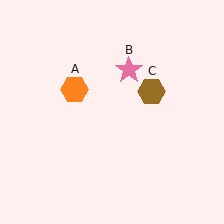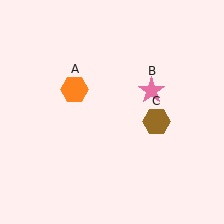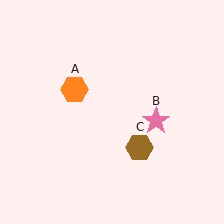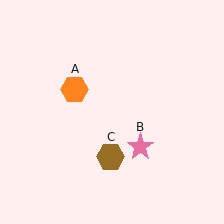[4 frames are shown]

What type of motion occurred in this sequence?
The pink star (object B), brown hexagon (object C) rotated clockwise around the center of the scene.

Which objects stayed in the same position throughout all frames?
Orange hexagon (object A) remained stationary.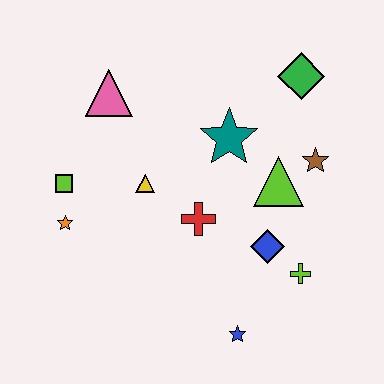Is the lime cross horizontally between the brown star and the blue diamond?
Yes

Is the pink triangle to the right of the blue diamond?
No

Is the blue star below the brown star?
Yes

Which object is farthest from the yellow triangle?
The green diamond is farthest from the yellow triangle.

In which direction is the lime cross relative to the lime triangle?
The lime cross is below the lime triangle.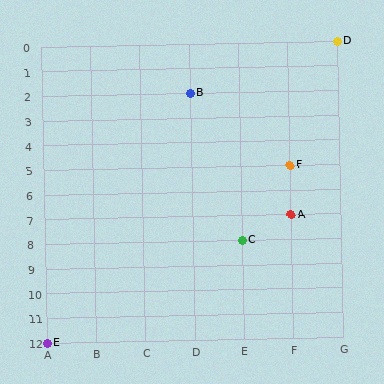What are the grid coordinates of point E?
Point E is at grid coordinates (A, 12).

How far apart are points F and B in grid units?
Points F and B are 2 columns and 3 rows apart (about 3.6 grid units diagonally).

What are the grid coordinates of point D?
Point D is at grid coordinates (G, 0).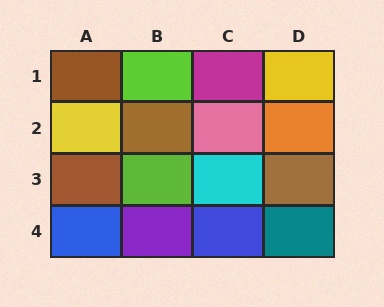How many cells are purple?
1 cell is purple.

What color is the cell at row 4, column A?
Blue.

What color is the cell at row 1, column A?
Brown.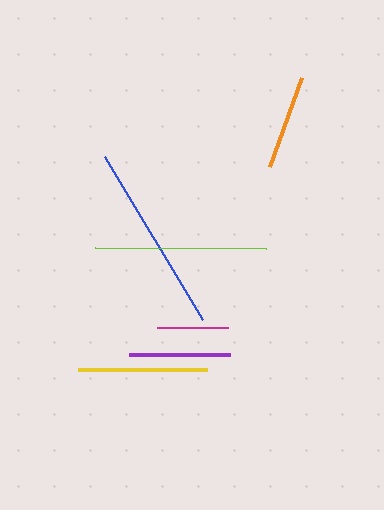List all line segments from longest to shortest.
From longest to shortest: blue, lime, yellow, purple, orange, magenta.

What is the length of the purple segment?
The purple segment is approximately 100 pixels long.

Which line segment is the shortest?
The magenta line is the shortest at approximately 72 pixels.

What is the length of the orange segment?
The orange segment is approximately 94 pixels long.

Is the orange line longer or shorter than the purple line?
The purple line is longer than the orange line.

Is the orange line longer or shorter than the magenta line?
The orange line is longer than the magenta line.